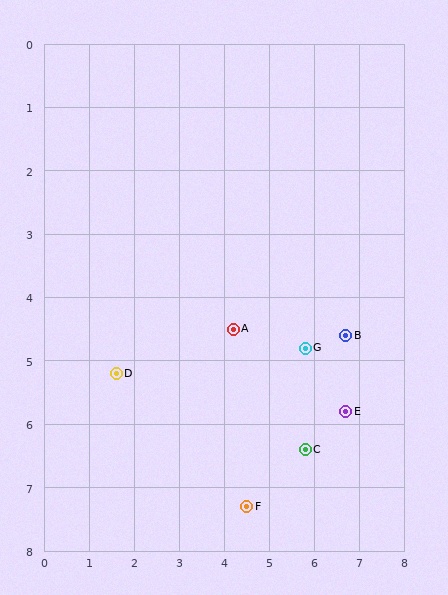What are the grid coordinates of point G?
Point G is at approximately (5.8, 4.8).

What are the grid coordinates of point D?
Point D is at approximately (1.6, 5.2).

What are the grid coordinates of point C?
Point C is at approximately (5.8, 6.4).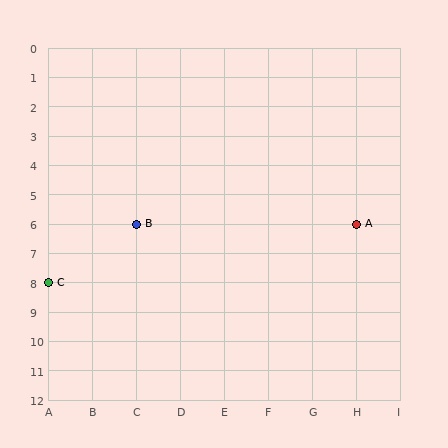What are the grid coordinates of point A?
Point A is at grid coordinates (H, 6).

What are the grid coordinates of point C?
Point C is at grid coordinates (A, 8).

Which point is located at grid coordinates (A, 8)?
Point C is at (A, 8).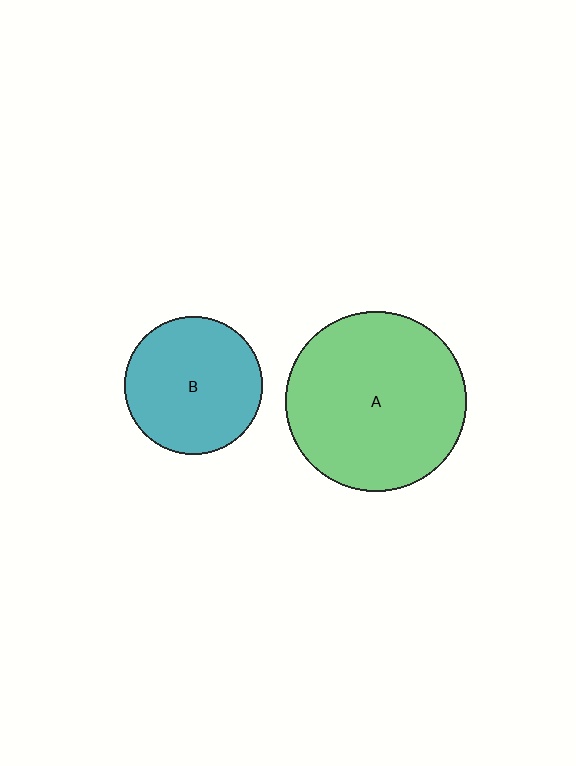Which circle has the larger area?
Circle A (green).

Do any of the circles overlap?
No, none of the circles overlap.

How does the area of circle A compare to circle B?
Approximately 1.7 times.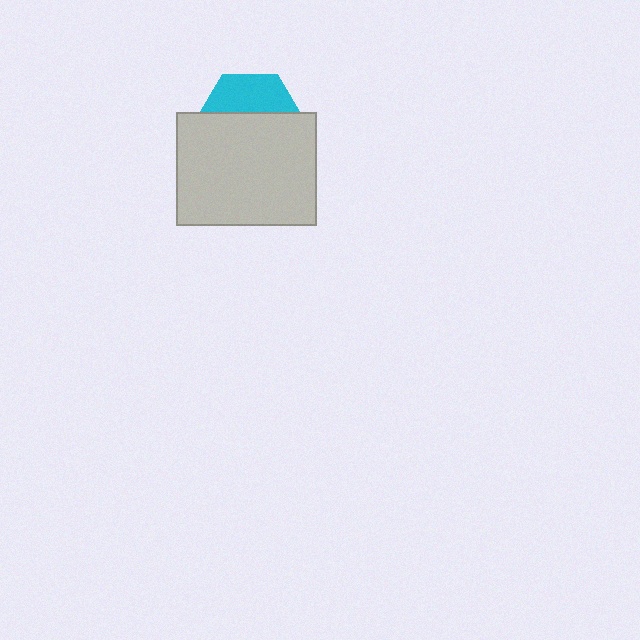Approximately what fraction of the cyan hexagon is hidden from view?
Roughly 63% of the cyan hexagon is hidden behind the light gray rectangle.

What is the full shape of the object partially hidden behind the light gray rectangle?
The partially hidden object is a cyan hexagon.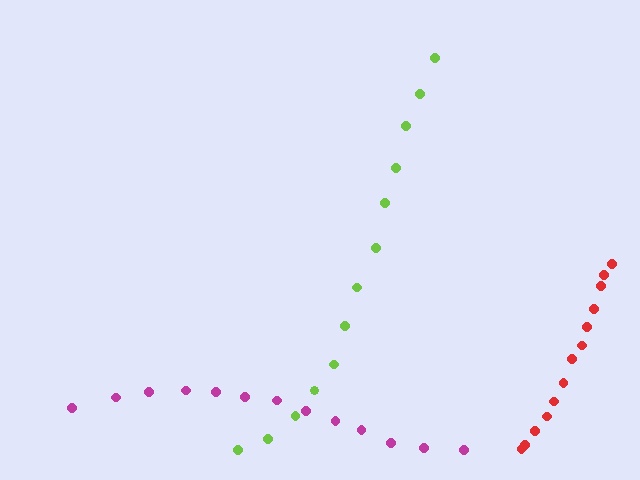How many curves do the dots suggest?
There are 3 distinct paths.